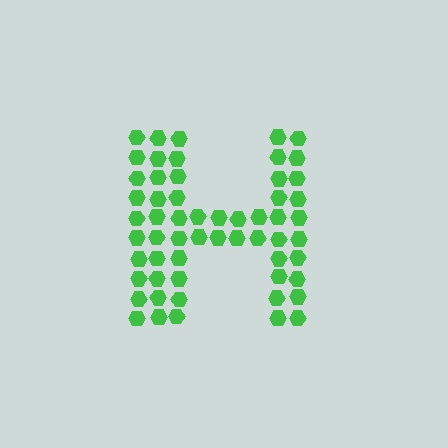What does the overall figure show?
The overall figure shows the letter H.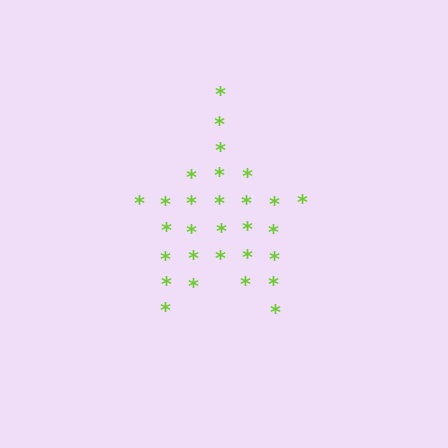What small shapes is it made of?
It is made of small asterisks.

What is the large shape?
The large shape is a star.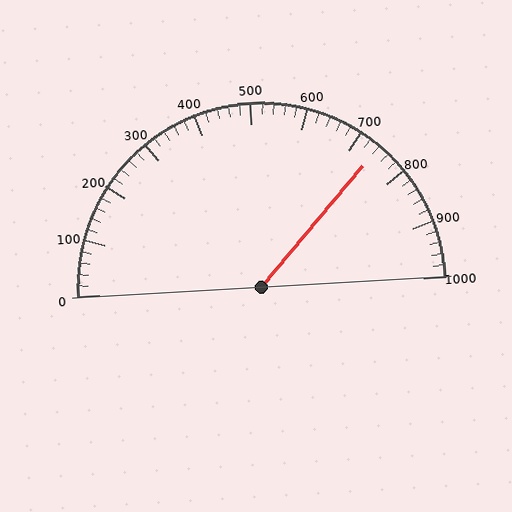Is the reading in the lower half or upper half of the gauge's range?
The reading is in the upper half of the range (0 to 1000).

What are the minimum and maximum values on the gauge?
The gauge ranges from 0 to 1000.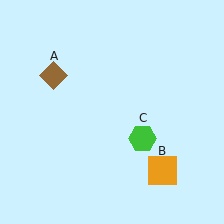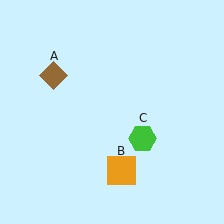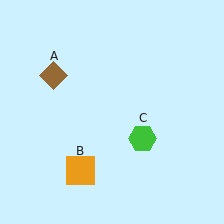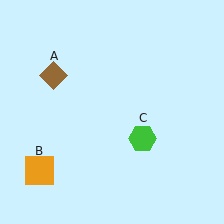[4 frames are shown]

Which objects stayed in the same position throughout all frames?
Brown diamond (object A) and green hexagon (object C) remained stationary.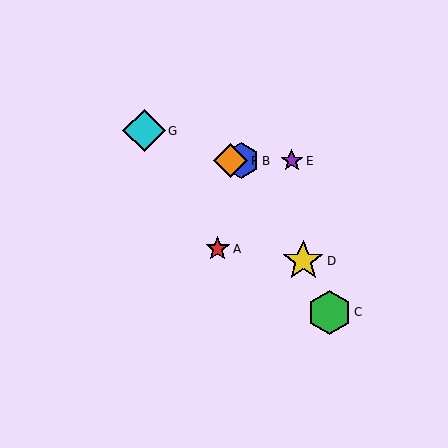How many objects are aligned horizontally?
3 objects (B, E, F) are aligned horizontally.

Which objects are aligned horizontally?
Objects B, E, F are aligned horizontally.